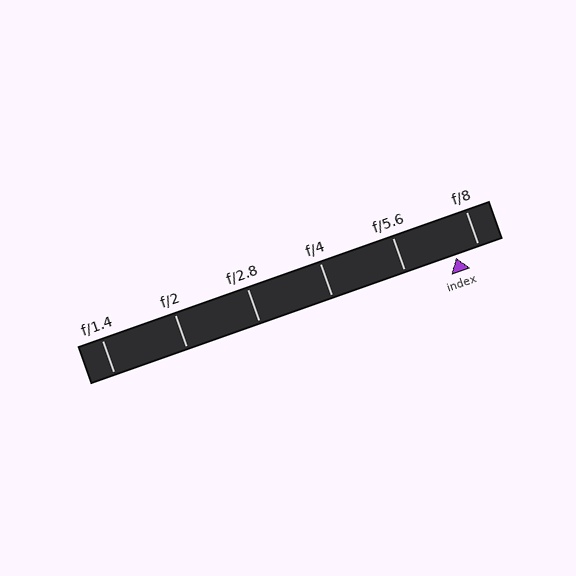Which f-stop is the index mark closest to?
The index mark is closest to f/8.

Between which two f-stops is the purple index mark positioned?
The index mark is between f/5.6 and f/8.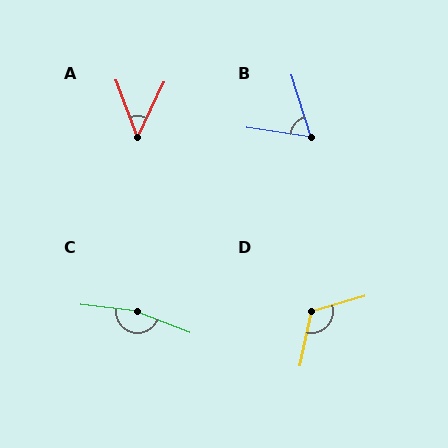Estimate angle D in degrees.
Approximately 118 degrees.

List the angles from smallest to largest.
A (46°), B (65°), D (118°), C (165°).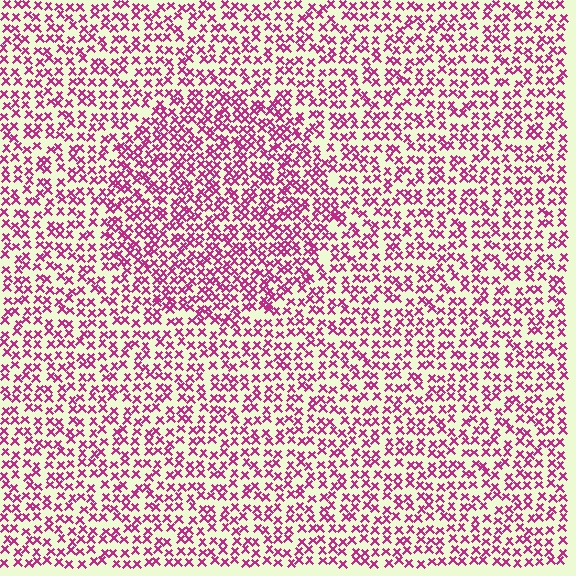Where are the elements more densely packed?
The elements are more densely packed inside the circle boundary.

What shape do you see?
I see a circle.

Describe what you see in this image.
The image contains small magenta elements arranged at two different densities. A circle-shaped region is visible where the elements are more densely packed than the surrounding area.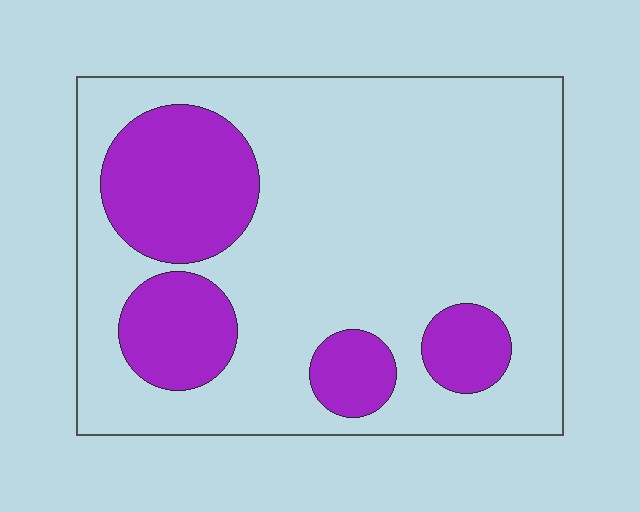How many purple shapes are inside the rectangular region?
4.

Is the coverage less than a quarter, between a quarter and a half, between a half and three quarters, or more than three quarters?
Between a quarter and a half.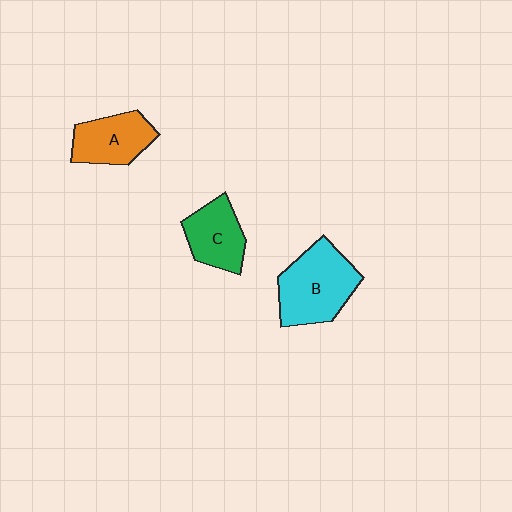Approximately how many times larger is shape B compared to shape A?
Approximately 1.4 times.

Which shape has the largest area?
Shape B (cyan).